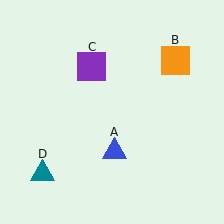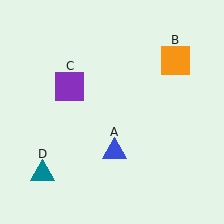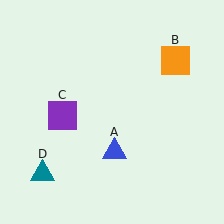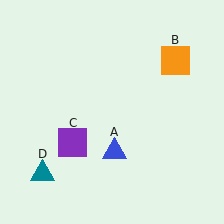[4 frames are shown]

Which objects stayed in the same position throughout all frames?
Blue triangle (object A) and orange square (object B) and teal triangle (object D) remained stationary.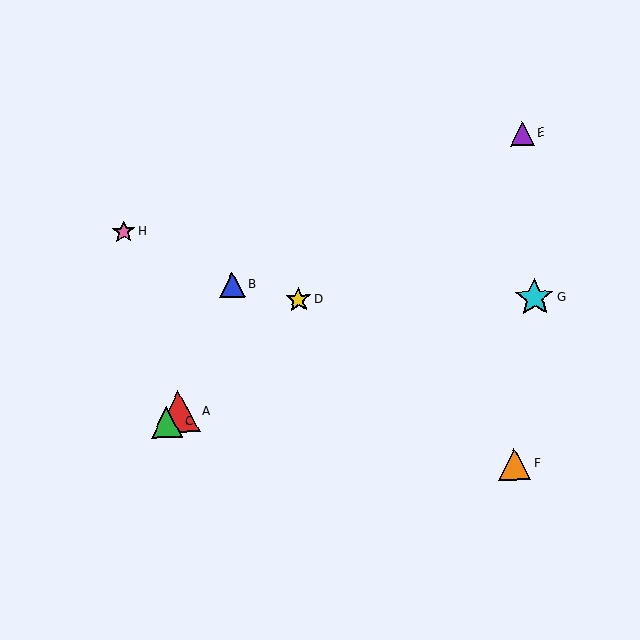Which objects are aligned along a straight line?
Objects A, C, D are aligned along a straight line.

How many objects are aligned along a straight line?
3 objects (A, C, D) are aligned along a straight line.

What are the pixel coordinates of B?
Object B is at (232, 285).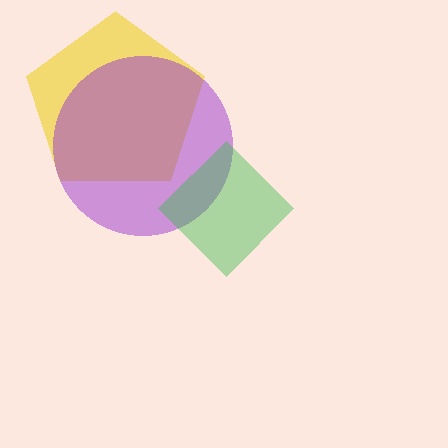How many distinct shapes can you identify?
There are 3 distinct shapes: a yellow pentagon, a purple circle, a green diamond.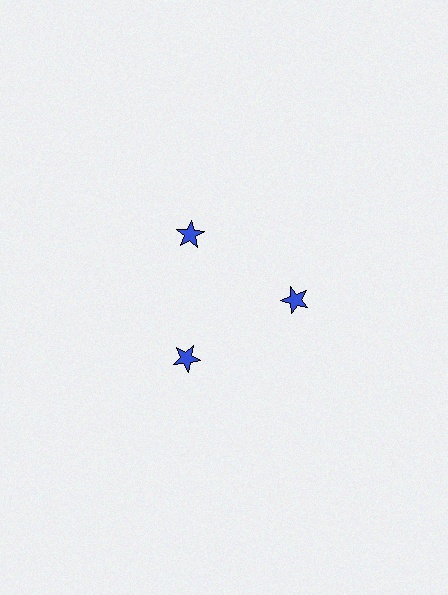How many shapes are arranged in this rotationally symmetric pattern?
There are 3 shapes, arranged in 3 groups of 1.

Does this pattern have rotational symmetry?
Yes, this pattern has 3-fold rotational symmetry. It looks the same after rotating 120 degrees around the center.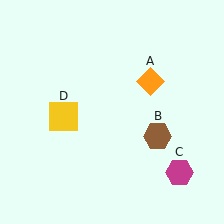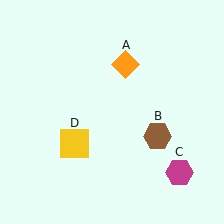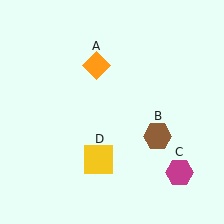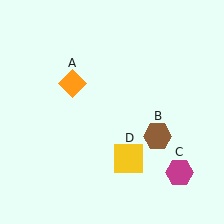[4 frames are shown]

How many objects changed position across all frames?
2 objects changed position: orange diamond (object A), yellow square (object D).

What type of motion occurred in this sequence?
The orange diamond (object A), yellow square (object D) rotated counterclockwise around the center of the scene.